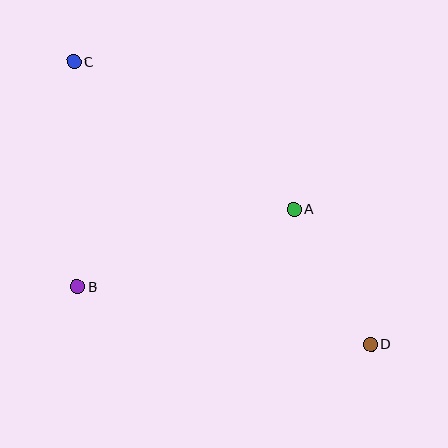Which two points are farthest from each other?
Points C and D are farthest from each other.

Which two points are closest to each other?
Points A and D are closest to each other.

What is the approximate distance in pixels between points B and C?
The distance between B and C is approximately 225 pixels.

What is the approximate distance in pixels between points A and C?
The distance between A and C is approximately 265 pixels.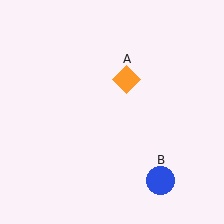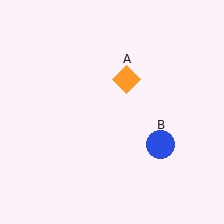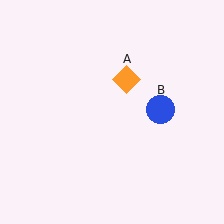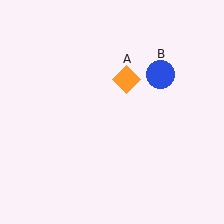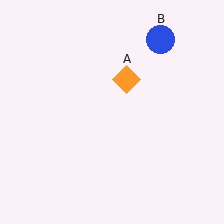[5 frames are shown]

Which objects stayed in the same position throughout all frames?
Orange diamond (object A) remained stationary.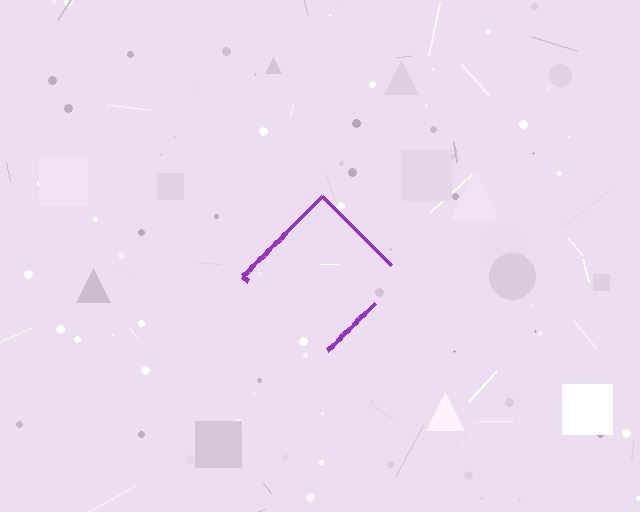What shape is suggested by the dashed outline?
The dashed outline suggests a diamond.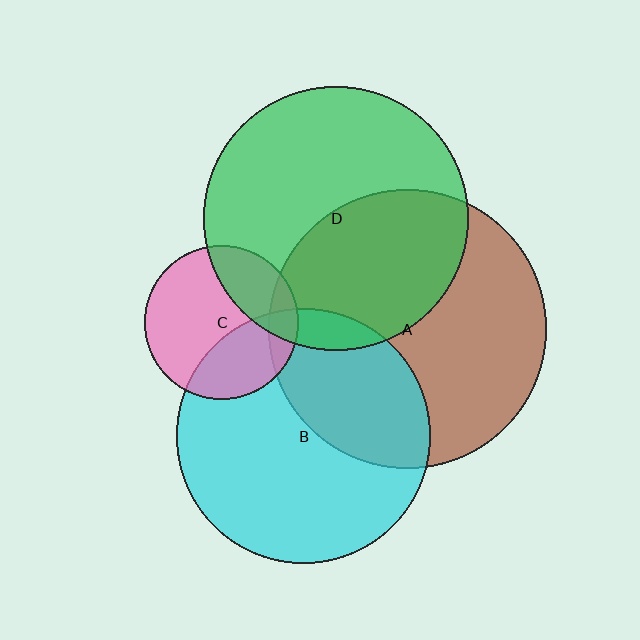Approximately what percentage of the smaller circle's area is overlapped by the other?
Approximately 10%.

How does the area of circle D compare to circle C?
Approximately 3.0 times.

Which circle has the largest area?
Circle A (brown).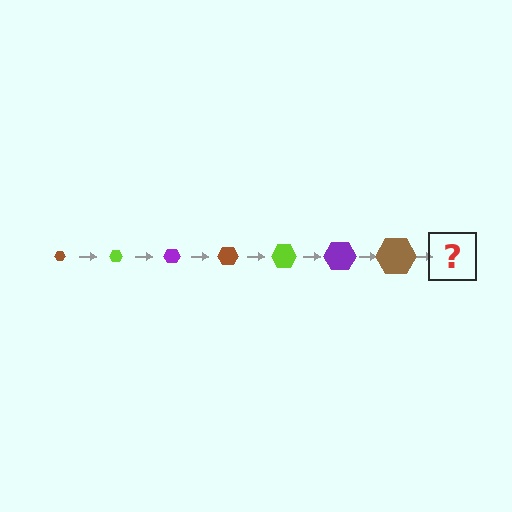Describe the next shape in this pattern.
It should be a lime hexagon, larger than the previous one.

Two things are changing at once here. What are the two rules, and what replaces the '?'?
The two rules are that the hexagon grows larger each step and the color cycles through brown, lime, and purple. The '?' should be a lime hexagon, larger than the previous one.